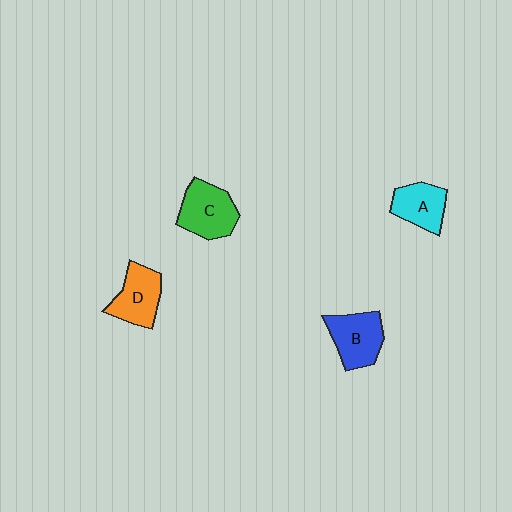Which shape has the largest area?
Shape C (green).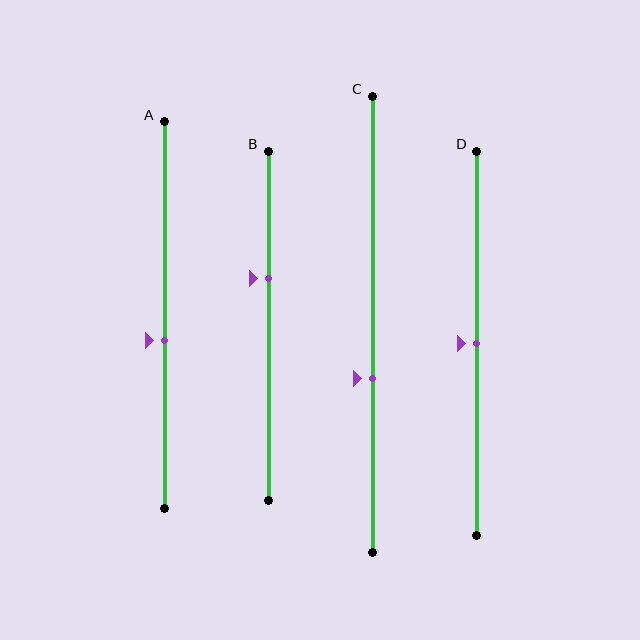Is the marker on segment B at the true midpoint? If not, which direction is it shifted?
No, the marker on segment B is shifted upward by about 14% of the segment length.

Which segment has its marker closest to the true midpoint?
Segment D has its marker closest to the true midpoint.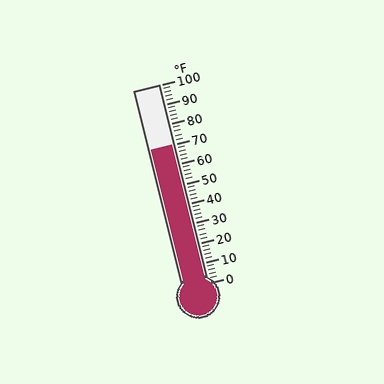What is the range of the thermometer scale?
The thermometer scale ranges from 0°F to 100°F.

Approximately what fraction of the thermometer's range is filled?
The thermometer is filled to approximately 70% of its range.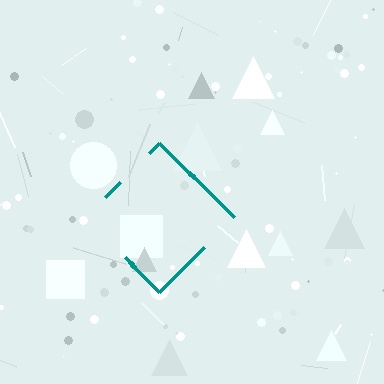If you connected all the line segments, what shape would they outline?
They would outline a diamond.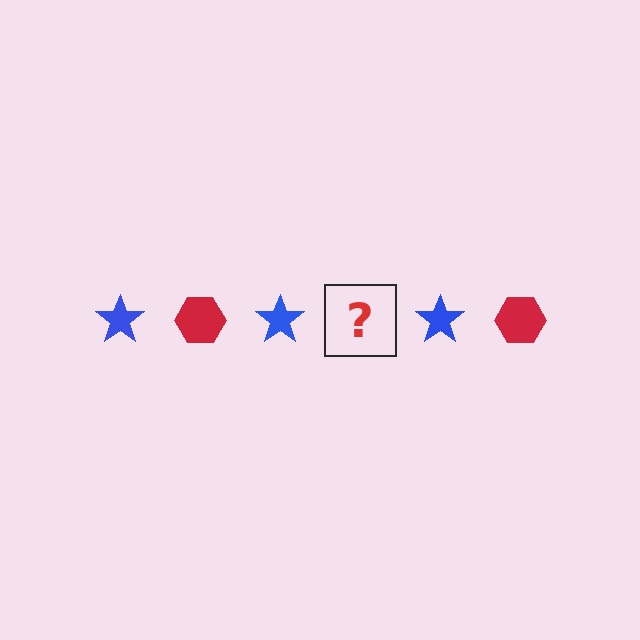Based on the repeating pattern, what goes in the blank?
The blank should be a red hexagon.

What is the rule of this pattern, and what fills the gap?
The rule is that the pattern alternates between blue star and red hexagon. The gap should be filled with a red hexagon.